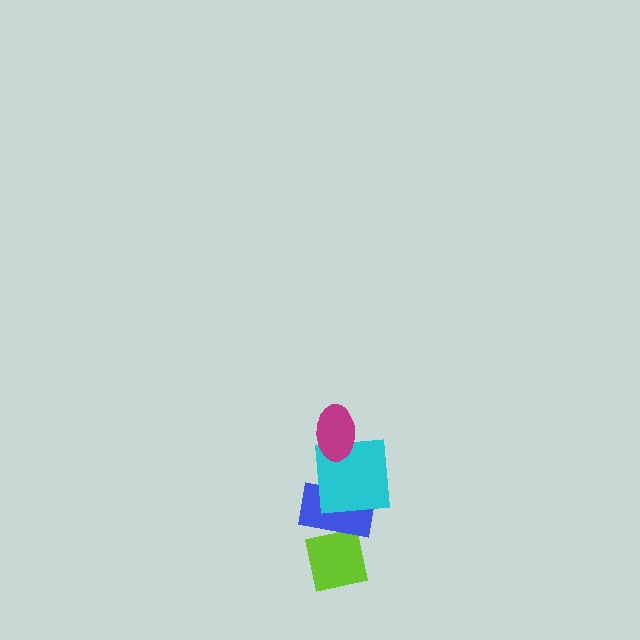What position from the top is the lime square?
The lime square is 4th from the top.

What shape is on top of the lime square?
The blue rectangle is on top of the lime square.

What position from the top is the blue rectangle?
The blue rectangle is 3rd from the top.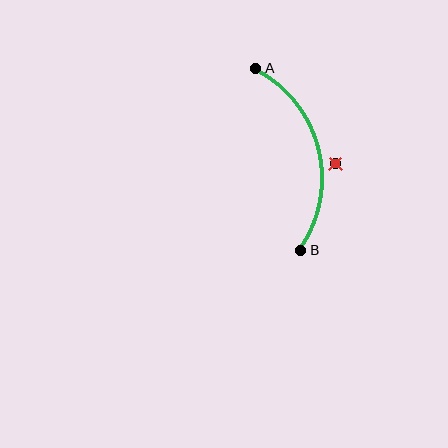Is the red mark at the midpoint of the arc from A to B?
No — the red mark does not lie on the arc at all. It sits slightly outside the curve.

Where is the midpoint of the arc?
The arc midpoint is the point on the curve farthest from the straight line joining A and B. It sits to the right of that line.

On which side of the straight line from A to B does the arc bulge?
The arc bulges to the right of the straight line connecting A and B.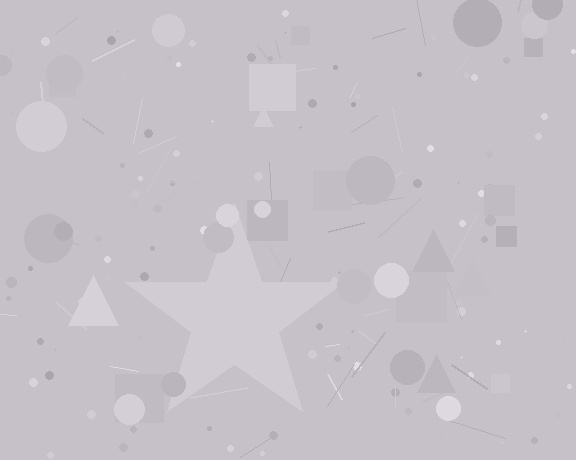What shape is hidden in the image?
A star is hidden in the image.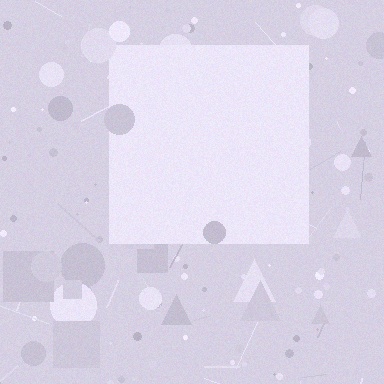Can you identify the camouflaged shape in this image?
The camouflaged shape is a square.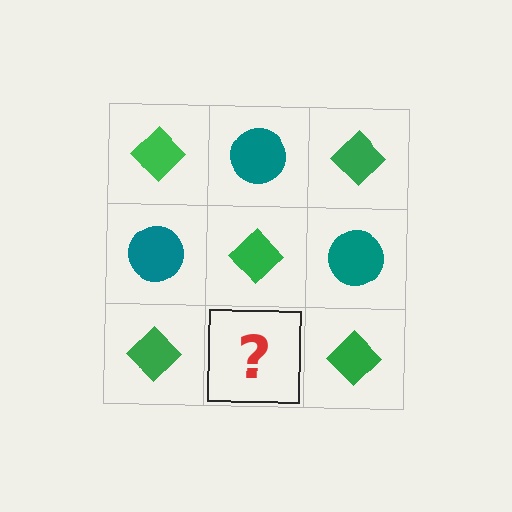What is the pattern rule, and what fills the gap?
The rule is that it alternates green diamond and teal circle in a checkerboard pattern. The gap should be filled with a teal circle.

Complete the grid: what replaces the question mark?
The question mark should be replaced with a teal circle.